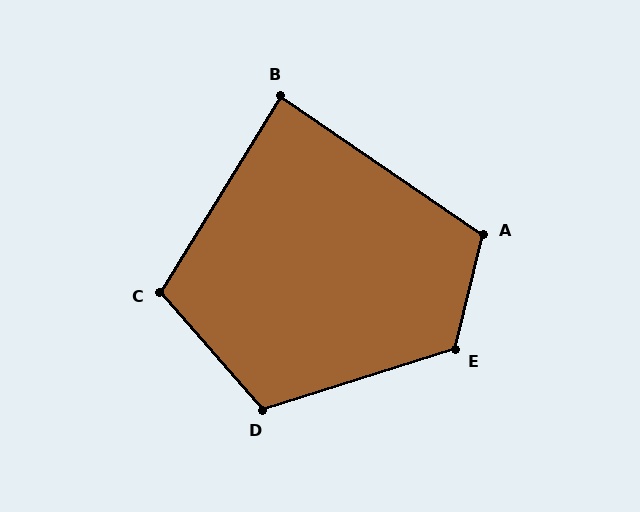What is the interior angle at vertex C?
Approximately 107 degrees (obtuse).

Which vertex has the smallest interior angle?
B, at approximately 87 degrees.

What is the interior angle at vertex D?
Approximately 114 degrees (obtuse).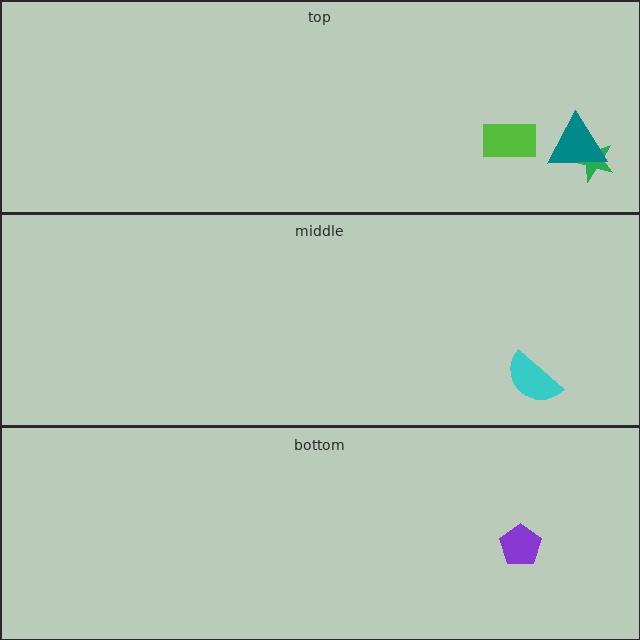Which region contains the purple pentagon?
The bottom region.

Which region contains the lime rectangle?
The top region.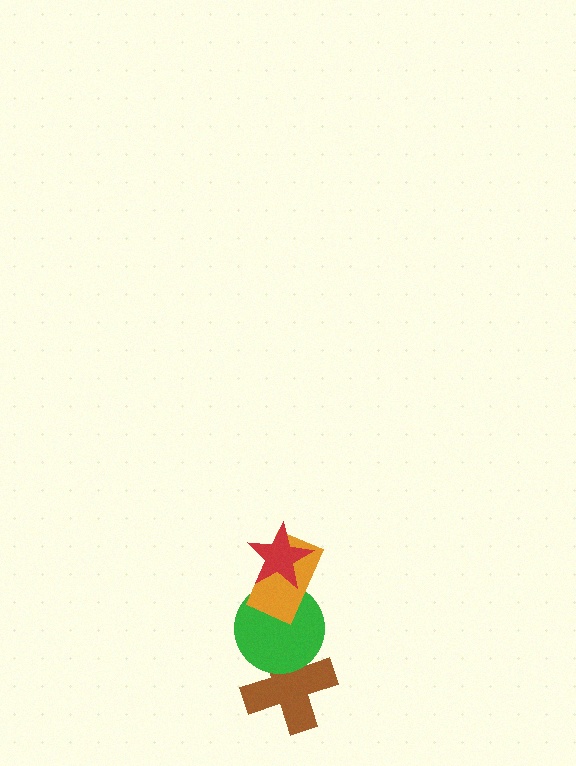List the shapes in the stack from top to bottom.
From top to bottom: the red star, the orange rectangle, the green circle, the brown cross.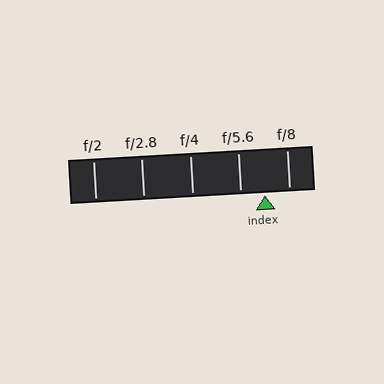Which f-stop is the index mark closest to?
The index mark is closest to f/5.6.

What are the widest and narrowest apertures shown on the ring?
The widest aperture shown is f/2 and the narrowest is f/8.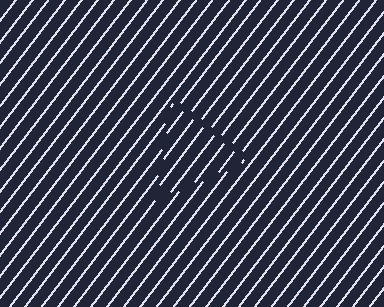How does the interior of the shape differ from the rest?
The interior of the shape contains the same grating, shifted by half a period — the contour is defined by the phase discontinuity where line-ends from the inner and outer gratings abut.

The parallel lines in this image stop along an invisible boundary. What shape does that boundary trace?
An illusory triangle. The interior of the shape contains the same grating, shifted by half a period — the contour is defined by the phase discontinuity where line-ends from the inner and outer gratings abut.